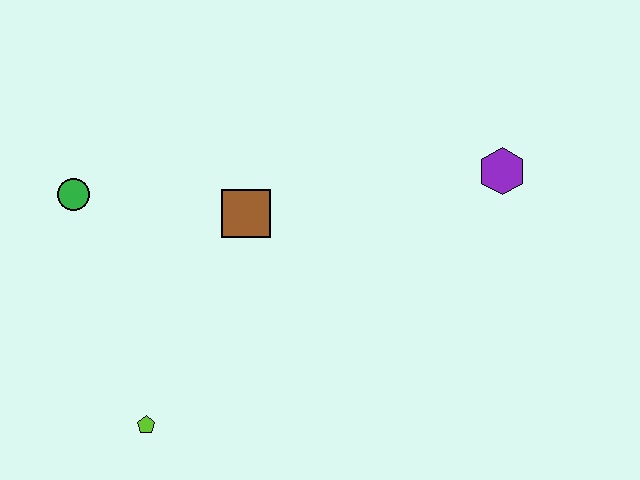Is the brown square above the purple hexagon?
No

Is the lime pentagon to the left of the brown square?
Yes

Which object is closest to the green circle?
The brown square is closest to the green circle.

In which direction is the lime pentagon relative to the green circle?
The lime pentagon is below the green circle.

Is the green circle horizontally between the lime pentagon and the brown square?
No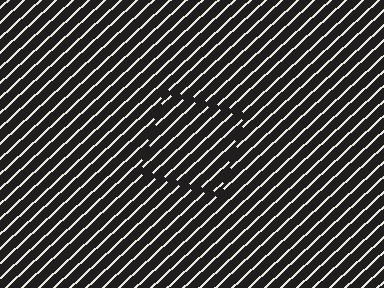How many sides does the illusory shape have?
4 sides — the line-ends trace a square.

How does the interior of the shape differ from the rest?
The interior of the shape contains the same grating, shifted by half a period — the contour is defined by the phase discontinuity where line-ends from the inner and outer gratings abut.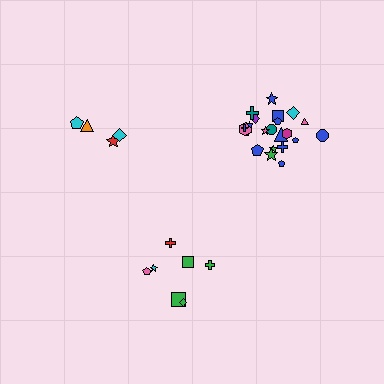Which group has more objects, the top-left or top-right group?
The top-right group.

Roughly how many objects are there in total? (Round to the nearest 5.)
Roughly 35 objects in total.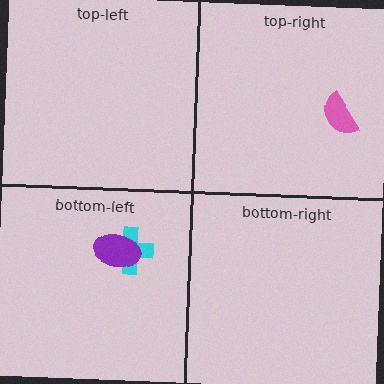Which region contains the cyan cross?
The bottom-left region.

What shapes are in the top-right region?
The pink semicircle.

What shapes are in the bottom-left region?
The cyan cross, the purple ellipse.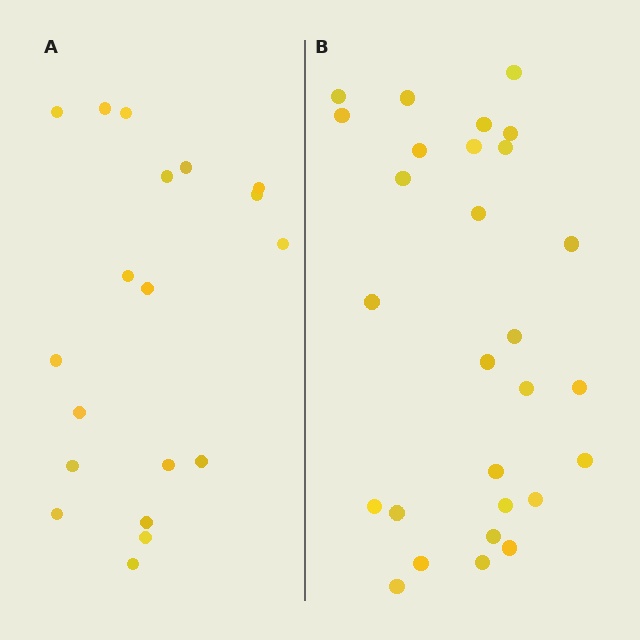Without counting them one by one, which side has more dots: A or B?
Region B (the right region) has more dots.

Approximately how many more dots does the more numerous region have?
Region B has roughly 8 or so more dots than region A.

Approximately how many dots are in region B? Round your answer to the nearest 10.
About 30 dots. (The exact count is 28, which rounds to 30.)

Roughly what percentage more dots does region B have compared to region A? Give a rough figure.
About 45% more.